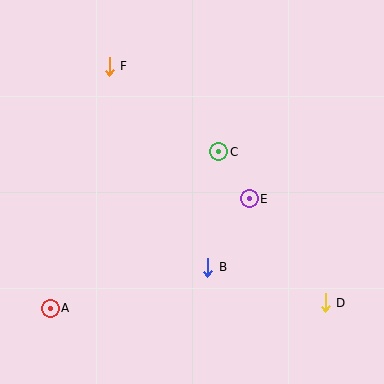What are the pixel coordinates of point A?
Point A is at (50, 308).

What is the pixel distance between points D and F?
The distance between D and F is 320 pixels.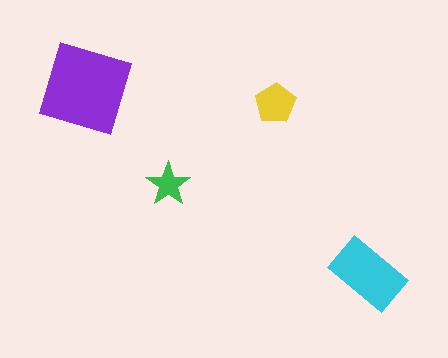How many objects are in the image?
There are 4 objects in the image.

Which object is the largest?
The purple diamond.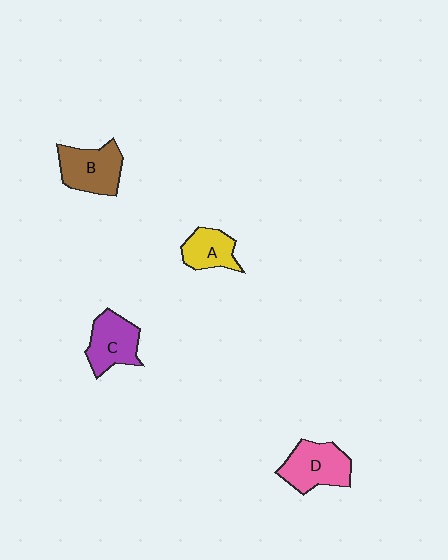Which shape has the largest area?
Shape D (pink).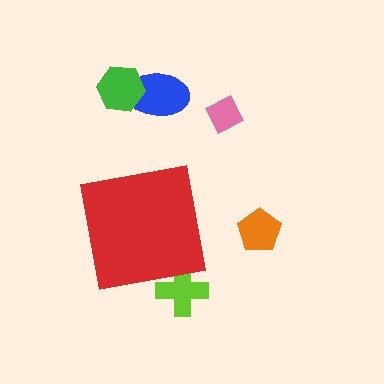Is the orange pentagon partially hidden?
No, the orange pentagon is fully visible.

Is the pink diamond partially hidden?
No, the pink diamond is fully visible.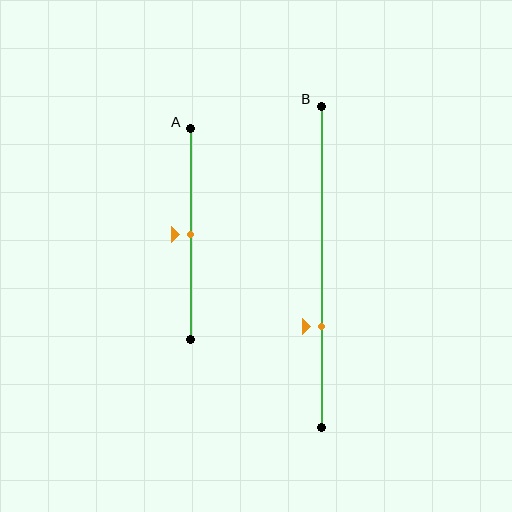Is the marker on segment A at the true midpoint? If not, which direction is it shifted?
Yes, the marker on segment A is at the true midpoint.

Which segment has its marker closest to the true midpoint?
Segment A has its marker closest to the true midpoint.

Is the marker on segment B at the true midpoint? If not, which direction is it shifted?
No, the marker on segment B is shifted downward by about 19% of the segment length.